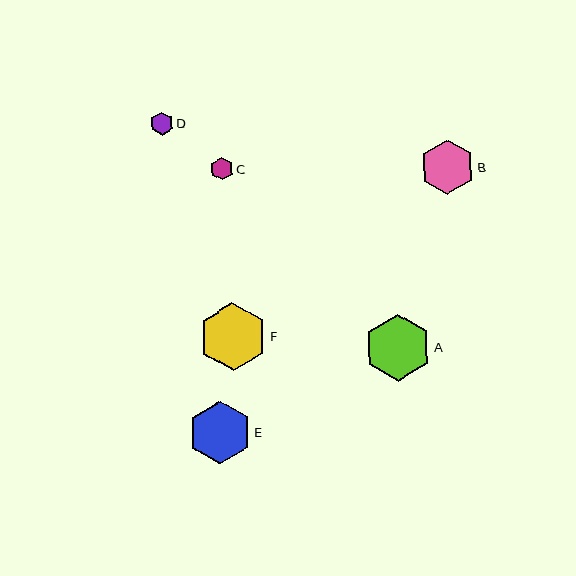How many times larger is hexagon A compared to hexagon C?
Hexagon A is approximately 2.9 times the size of hexagon C.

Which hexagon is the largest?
Hexagon F is the largest with a size of approximately 68 pixels.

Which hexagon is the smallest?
Hexagon C is the smallest with a size of approximately 23 pixels.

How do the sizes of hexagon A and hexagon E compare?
Hexagon A and hexagon E are approximately the same size.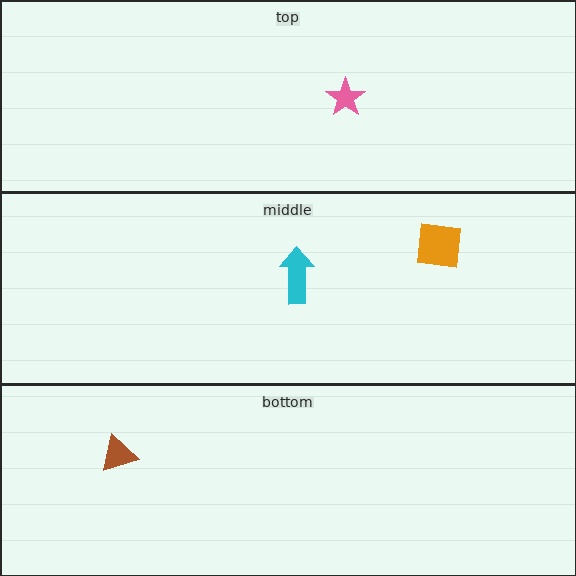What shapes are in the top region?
The pink star.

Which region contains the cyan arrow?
The middle region.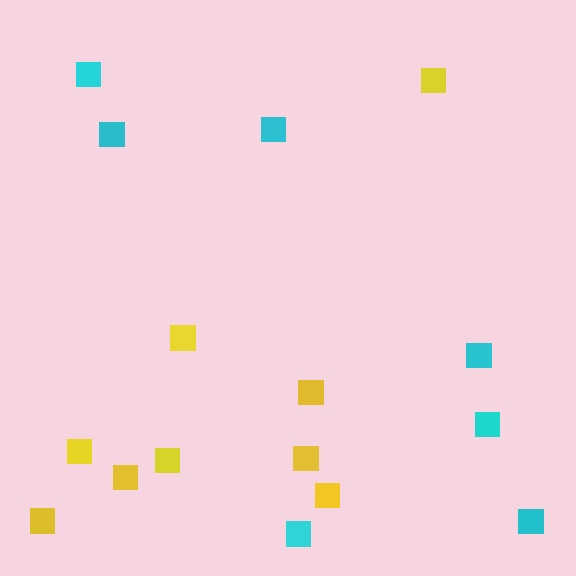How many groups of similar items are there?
There are 2 groups: one group of cyan squares (7) and one group of yellow squares (9).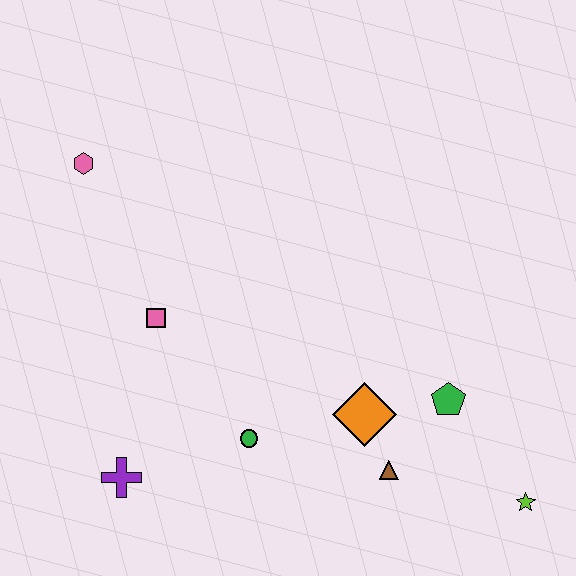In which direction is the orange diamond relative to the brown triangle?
The orange diamond is above the brown triangle.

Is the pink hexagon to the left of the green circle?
Yes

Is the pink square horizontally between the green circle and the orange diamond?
No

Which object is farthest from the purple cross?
The lime star is farthest from the purple cross.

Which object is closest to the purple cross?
The green circle is closest to the purple cross.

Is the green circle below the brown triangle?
No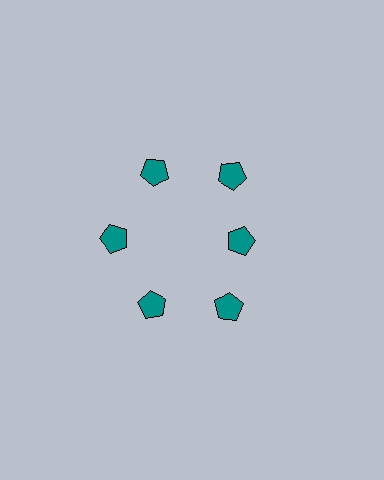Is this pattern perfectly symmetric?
No. The 6 teal pentagons are arranged in a ring, but one element near the 3 o'clock position is pulled inward toward the center, breaking the 6-fold rotational symmetry.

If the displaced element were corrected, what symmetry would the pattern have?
It would have 6-fold rotational symmetry — the pattern would map onto itself every 60 degrees.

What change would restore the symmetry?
The symmetry would be restored by moving it outward, back onto the ring so that all 6 pentagons sit at equal angles and equal distance from the center.